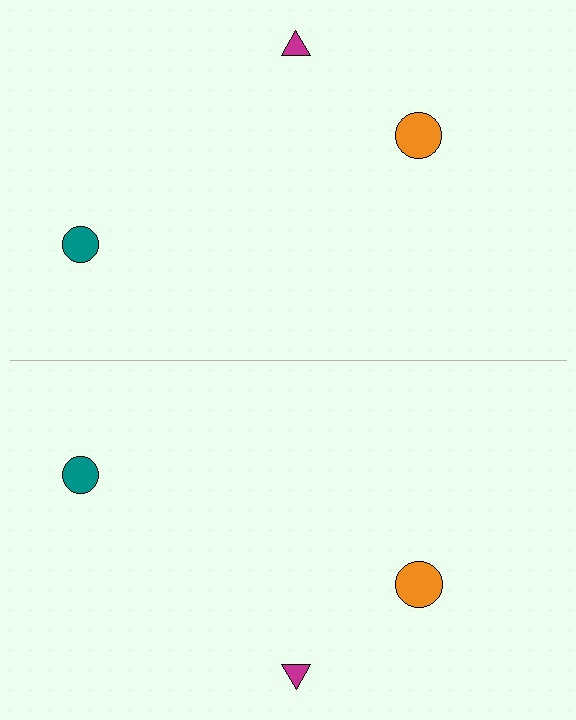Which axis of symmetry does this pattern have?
The pattern has a horizontal axis of symmetry running through the center of the image.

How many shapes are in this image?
There are 6 shapes in this image.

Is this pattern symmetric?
Yes, this pattern has bilateral (reflection) symmetry.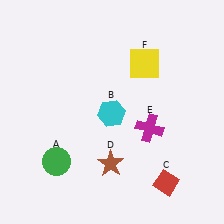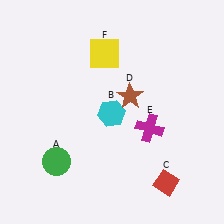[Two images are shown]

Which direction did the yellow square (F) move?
The yellow square (F) moved left.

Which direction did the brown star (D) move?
The brown star (D) moved up.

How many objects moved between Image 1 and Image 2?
2 objects moved between the two images.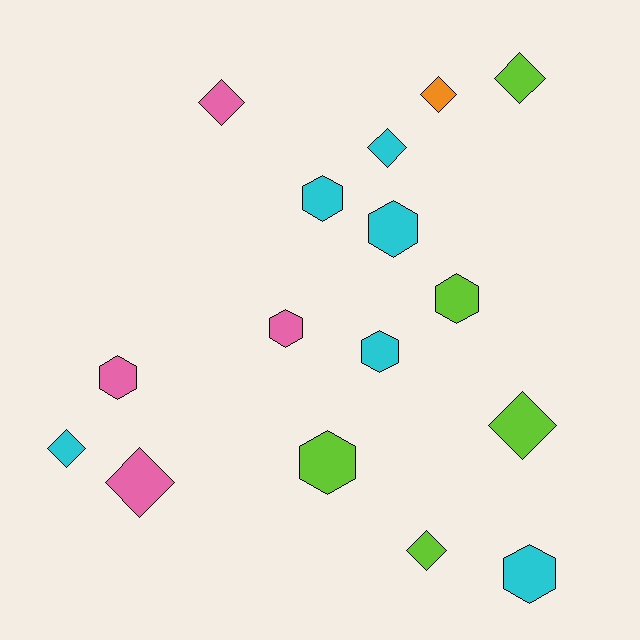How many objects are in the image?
There are 16 objects.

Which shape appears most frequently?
Diamond, with 8 objects.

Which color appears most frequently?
Cyan, with 6 objects.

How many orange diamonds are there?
There is 1 orange diamond.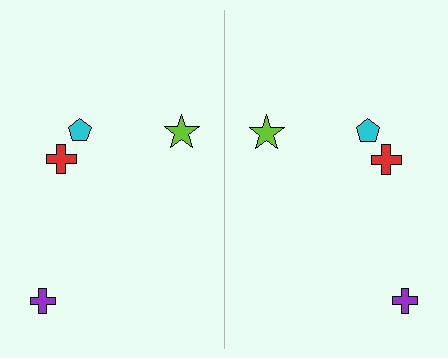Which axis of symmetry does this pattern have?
The pattern has a vertical axis of symmetry running through the center of the image.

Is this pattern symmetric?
Yes, this pattern has bilateral (reflection) symmetry.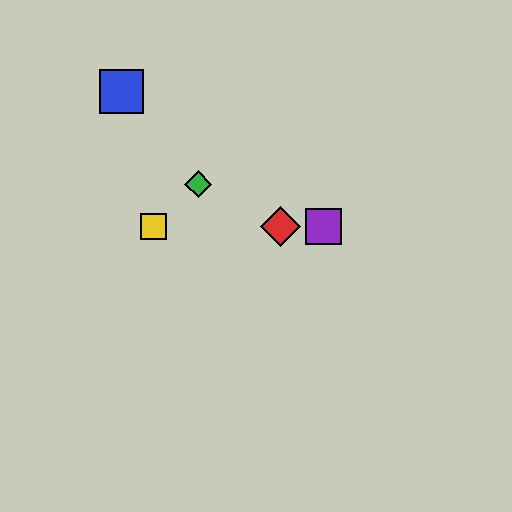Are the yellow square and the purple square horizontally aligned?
Yes, both are at y≈227.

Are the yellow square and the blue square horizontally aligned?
No, the yellow square is at y≈227 and the blue square is at y≈92.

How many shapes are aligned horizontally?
3 shapes (the red diamond, the yellow square, the purple square) are aligned horizontally.